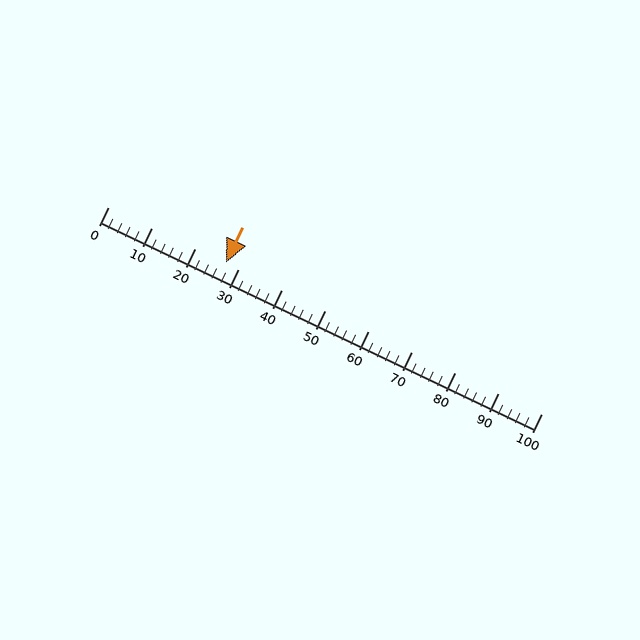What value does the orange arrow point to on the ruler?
The orange arrow points to approximately 27.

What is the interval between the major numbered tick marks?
The major tick marks are spaced 10 units apart.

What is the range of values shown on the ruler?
The ruler shows values from 0 to 100.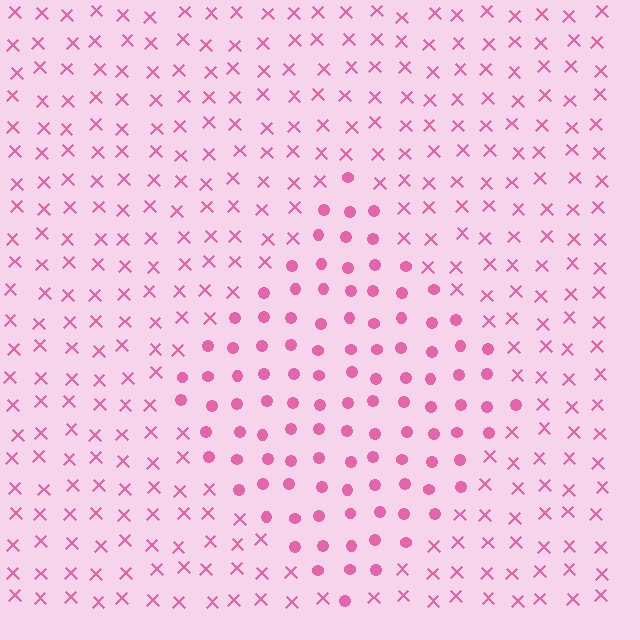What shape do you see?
I see a diamond.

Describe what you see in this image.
The image is filled with small pink elements arranged in a uniform grid. A diamond-shaped region contains circles, while the surrounding area contains X marks. The boundary is defined purely by the change in element shape.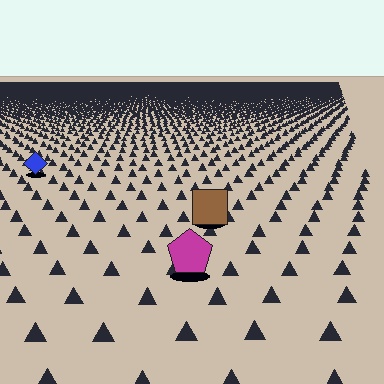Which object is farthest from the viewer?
The blue diamond is farthest from the viewer. It appears smaller and the ground texture around it is denser.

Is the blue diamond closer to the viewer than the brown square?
No. The brown square is closer — you can tell from the texture gradient: the ground texture is coarser near it.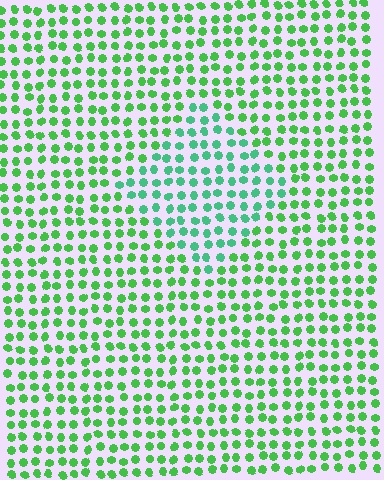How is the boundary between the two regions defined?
The boundary is defined purely by a slight shift in hue (about 29 degrees). Spacing, size, and orientation are identical on both sides.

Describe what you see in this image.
The image is filled with small green elements in a uniform arrangement. A diamond-shaped region is visible where the elements are tinted to a slightly different hue, forming a subtle color boundary.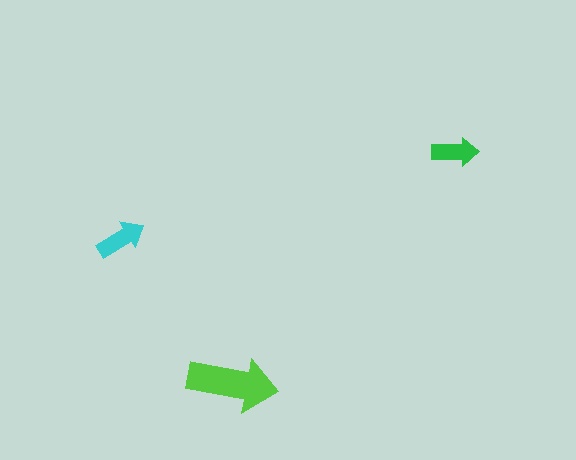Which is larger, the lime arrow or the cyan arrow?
The lime one.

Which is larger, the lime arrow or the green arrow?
The lime one.